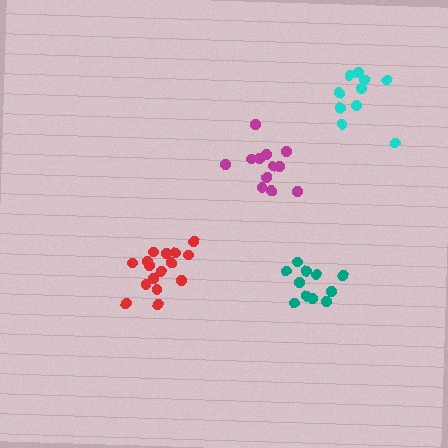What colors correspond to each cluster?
The clusters are colored: magenta, teal, red, cyan.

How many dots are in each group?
Group 1: 12 dots, Group 2: 11 dots, Group 3: 16 dots, Group 4: 10 dots (49 total).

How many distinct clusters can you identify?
There are 4 distinct clusters.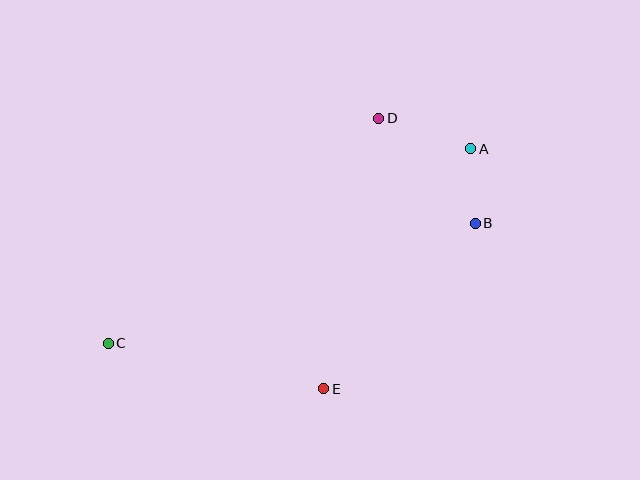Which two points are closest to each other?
Points A and B are closest to each other.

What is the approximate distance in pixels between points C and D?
The distance between C and D is approximately 352 pixels.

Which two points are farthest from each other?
Points A and C are farthest from each other.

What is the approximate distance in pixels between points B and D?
The distance between B and D is approximately 143 pixels.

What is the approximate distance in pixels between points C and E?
The distance between C and E is approximately 220 pixels.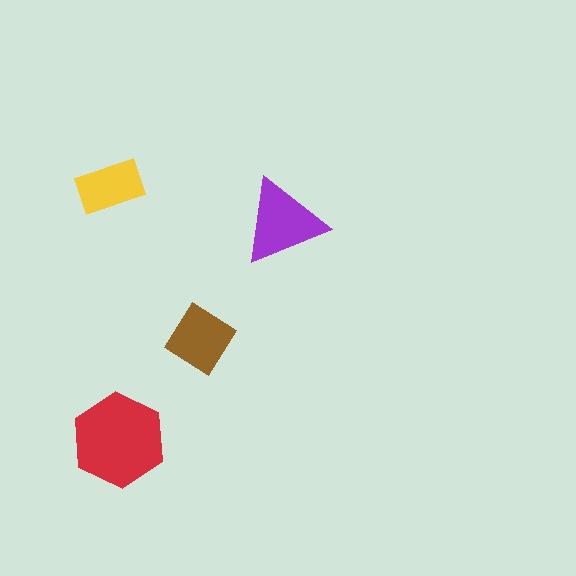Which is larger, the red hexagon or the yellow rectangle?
The red hexagon.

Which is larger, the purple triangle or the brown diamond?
The purple triangle.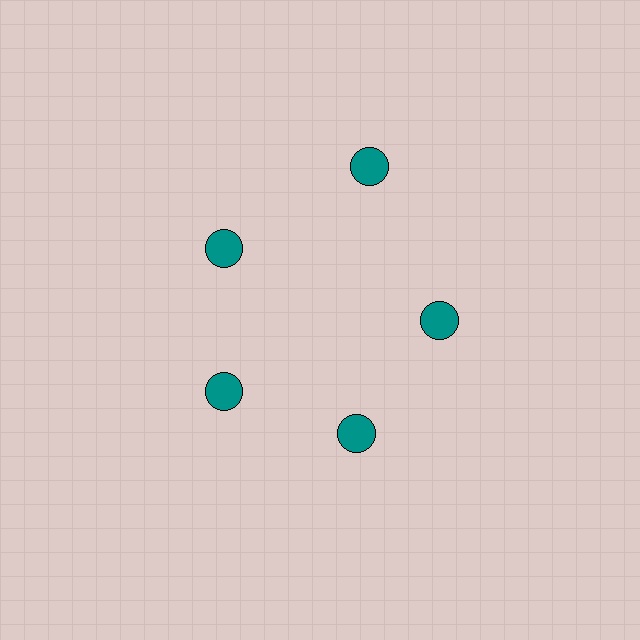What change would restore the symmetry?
The symmetry would be restored by moving it inward, back onto the ring so that all 5 circles sit at equal angles and equal distance from the center.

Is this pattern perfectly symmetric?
No. The 5 teal circles are arranged in a ring, but one element near the 1 o'clock position is pushed outward from the center, breaking the 5-fold rotational symmetry.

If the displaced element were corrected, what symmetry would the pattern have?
It would have 5-fold rotational symmetry — the pattern would map onto itself every 72 degrees.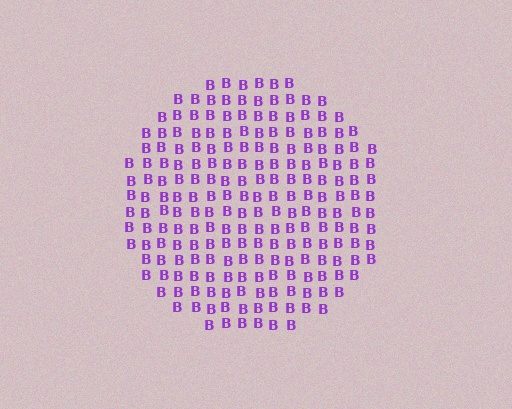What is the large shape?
The large shape is a circle.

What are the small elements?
The small elements are letter B's.